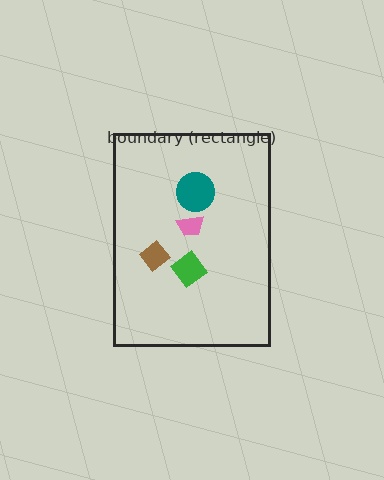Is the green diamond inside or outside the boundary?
Inside.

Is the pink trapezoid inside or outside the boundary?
Inside.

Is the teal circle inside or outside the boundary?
Inside.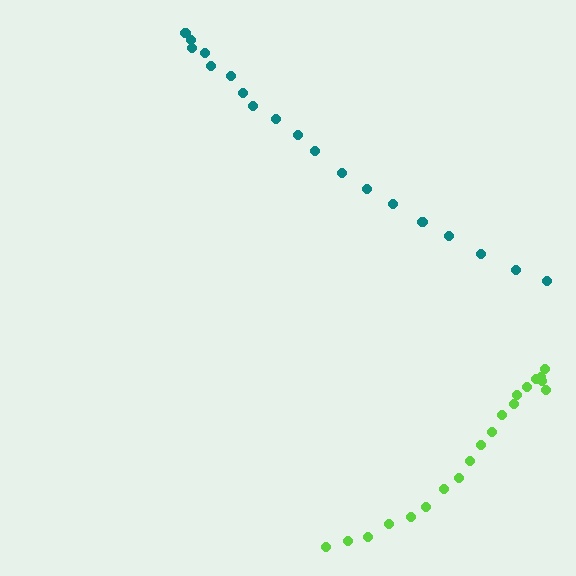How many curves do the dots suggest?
There are 2 distinct paths.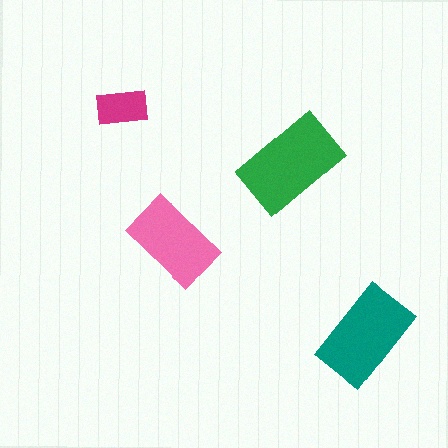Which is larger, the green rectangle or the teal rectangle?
The green one.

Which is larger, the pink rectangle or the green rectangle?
The green one.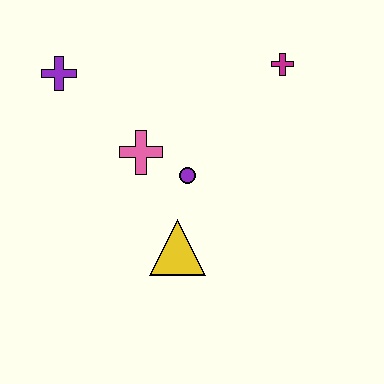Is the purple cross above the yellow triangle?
Yes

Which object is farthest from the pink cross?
The magenta cross is farthest from the pink cross.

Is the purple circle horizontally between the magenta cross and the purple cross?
Yes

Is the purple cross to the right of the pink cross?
No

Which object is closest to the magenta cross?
The purple circle is closest to the magenta cross.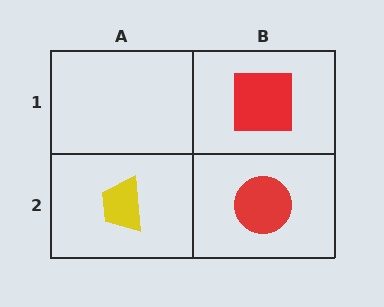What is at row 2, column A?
A yellow trapezoid.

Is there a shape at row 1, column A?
No, that cell is empty.